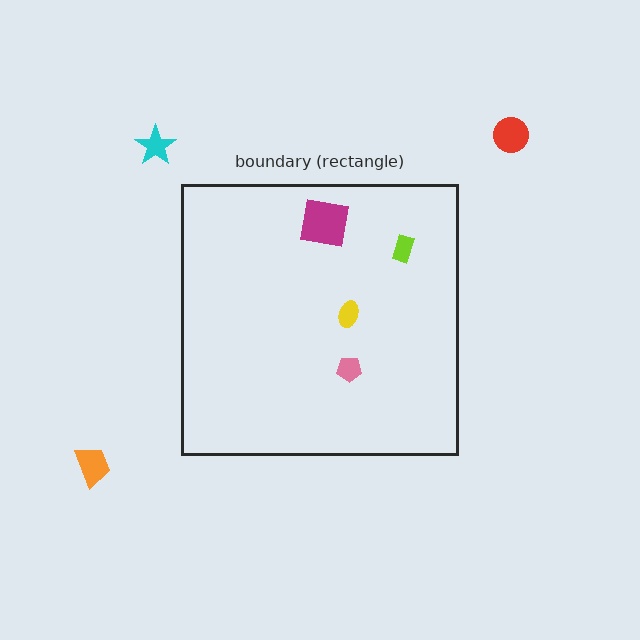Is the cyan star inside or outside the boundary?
Outside.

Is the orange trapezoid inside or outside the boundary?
Outside.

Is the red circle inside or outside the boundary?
Outside.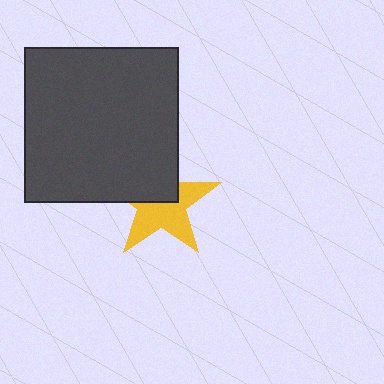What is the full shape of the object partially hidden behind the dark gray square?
The partially hidden object is a yellow star.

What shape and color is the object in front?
The object in front is a dark gray square.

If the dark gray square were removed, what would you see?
You would see the complete yellow star.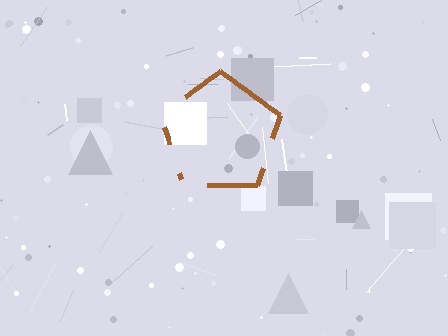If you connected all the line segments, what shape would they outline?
They would outline a pentagon.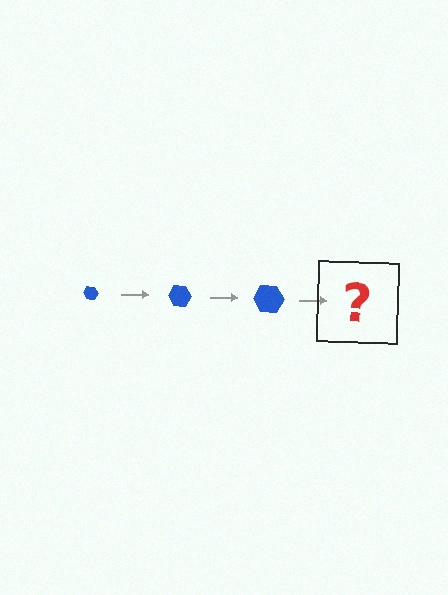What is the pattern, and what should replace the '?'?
The pattern is that the hexagon gets progressively larger each step. The '?' should be a blue hexagon, larger than the previous one.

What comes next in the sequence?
The next element should be a blue hexagon, larger than the previous one.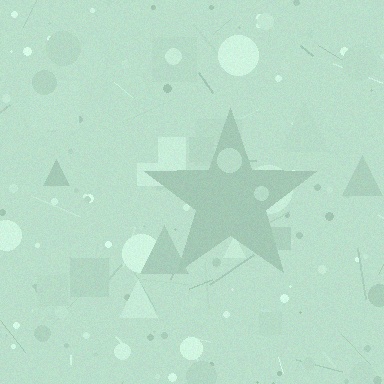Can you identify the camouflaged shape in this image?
The camouflaged shape is a star.